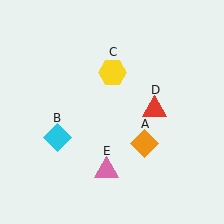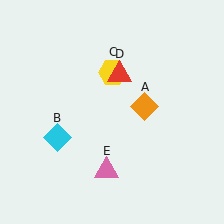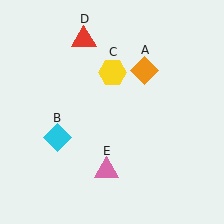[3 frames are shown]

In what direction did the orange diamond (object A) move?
The orange diamond (object A) moved up.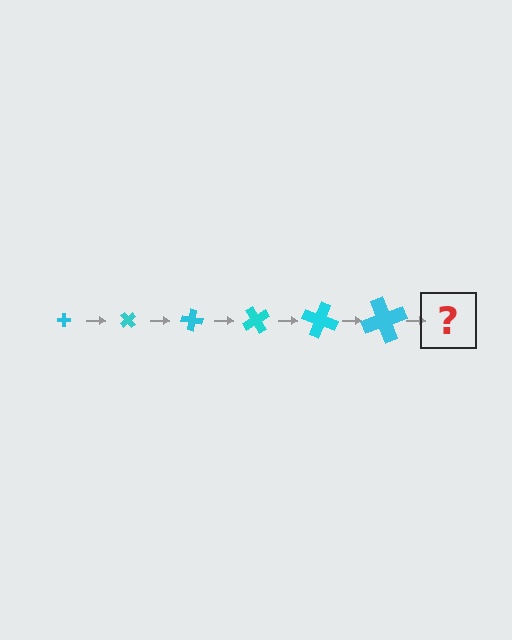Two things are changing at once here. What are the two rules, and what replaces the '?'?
The two rules are that the cross grows larger each step and it rotates 50 degrees each step. The '?' should be a cross, larger than the previous one and rotated 300 degrees from the start.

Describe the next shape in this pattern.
It should be a cross, larger than the previous one and rotated 300 degrees from the start.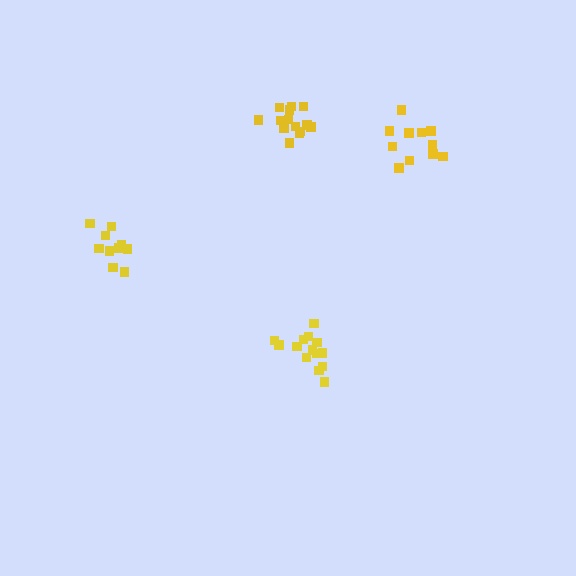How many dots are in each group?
Group 1: 15 dots, Group 2: 14 dots, Group 3: 10 dots, Group 4: 12 dots (51 total).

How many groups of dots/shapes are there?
There are 4 groups.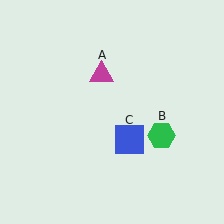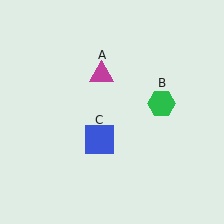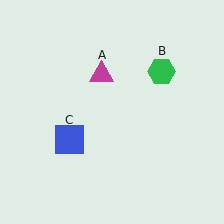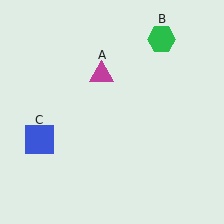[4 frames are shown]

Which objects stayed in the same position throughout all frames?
Magenta triangle (object A) remained stationary.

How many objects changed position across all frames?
2 objects changed position: green hexagon (object B), blue square (object C).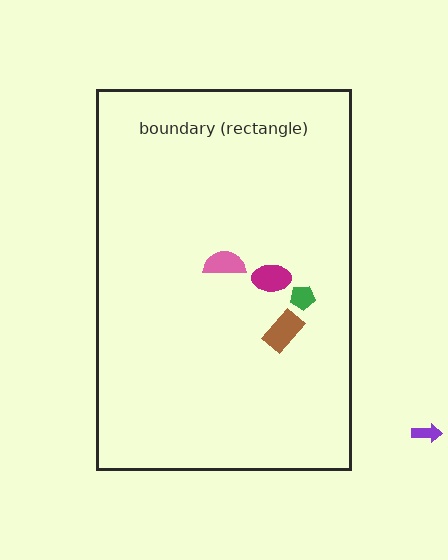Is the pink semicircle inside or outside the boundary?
Inside.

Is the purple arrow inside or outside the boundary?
Outside.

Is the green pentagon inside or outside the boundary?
Inside.